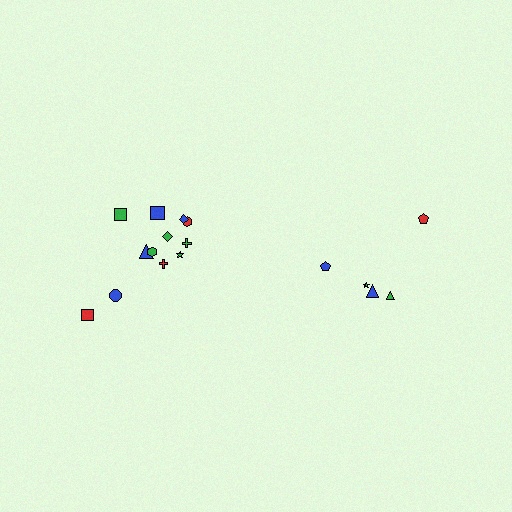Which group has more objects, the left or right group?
The left group.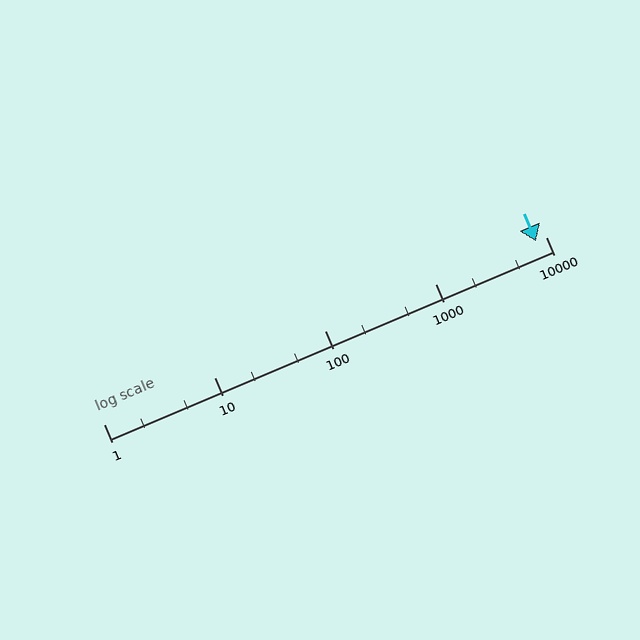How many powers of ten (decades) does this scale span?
The scale spans 4 decades, from 1 to 10000.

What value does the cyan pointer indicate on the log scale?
The pointer indicates approximately 8200.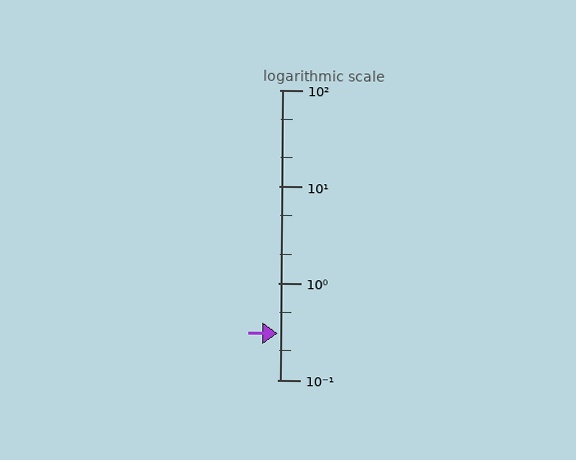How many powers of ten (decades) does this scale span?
The scale spans 3 decades, from 0.1 to 100.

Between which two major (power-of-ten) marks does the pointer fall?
The pointer is between 0.1 and 1.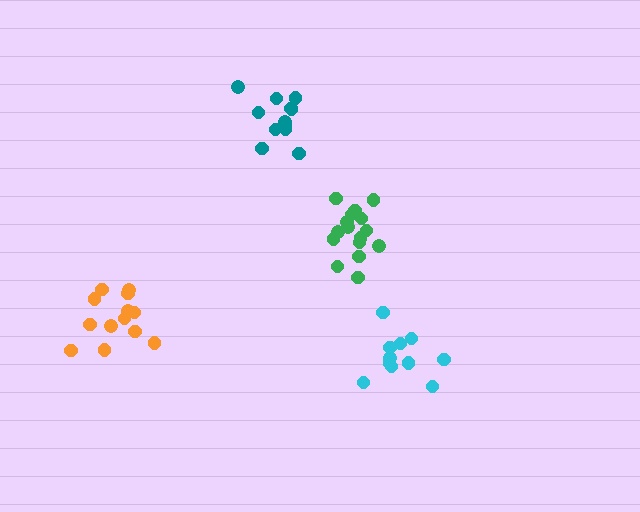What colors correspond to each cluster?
The clusters are colored: green, cyan, teal, orange.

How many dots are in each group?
Group 1: 16 dots, Group 2: 11 dots, Group 3: 12 dots, Group 4: 13 dots (52 total).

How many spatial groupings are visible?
There are 4 spatial groupings.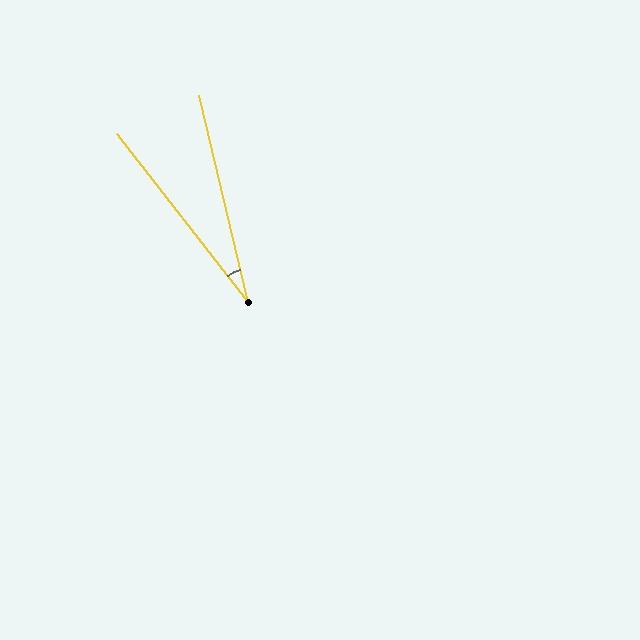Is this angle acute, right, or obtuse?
It is acute.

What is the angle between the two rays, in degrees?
Approximately 25 degrees.